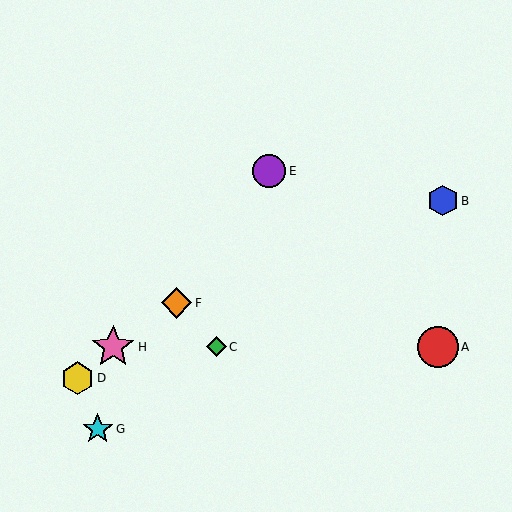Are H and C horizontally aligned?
Yes, both are at y≈347.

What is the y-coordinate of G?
Object G is at y≈429.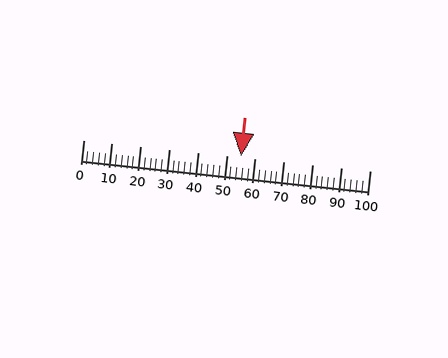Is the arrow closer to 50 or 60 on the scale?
The arrow is closer to 60.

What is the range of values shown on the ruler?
The ruler shows values from 0 to 100.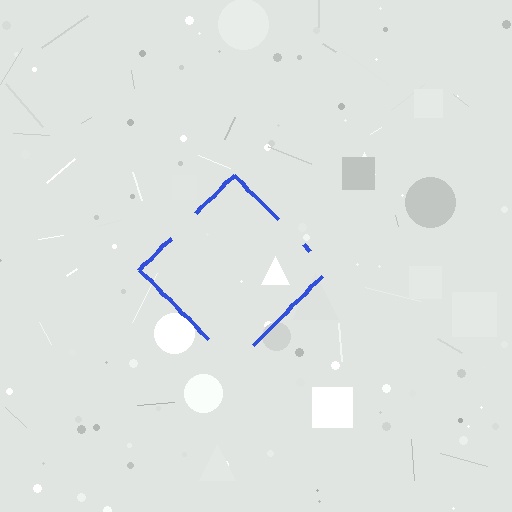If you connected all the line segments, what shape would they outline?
They would outline a diamond.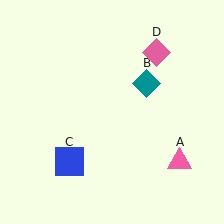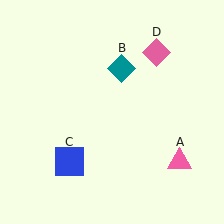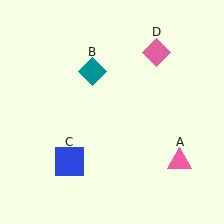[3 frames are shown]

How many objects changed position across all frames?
1 object changed position: teal diamond (object B).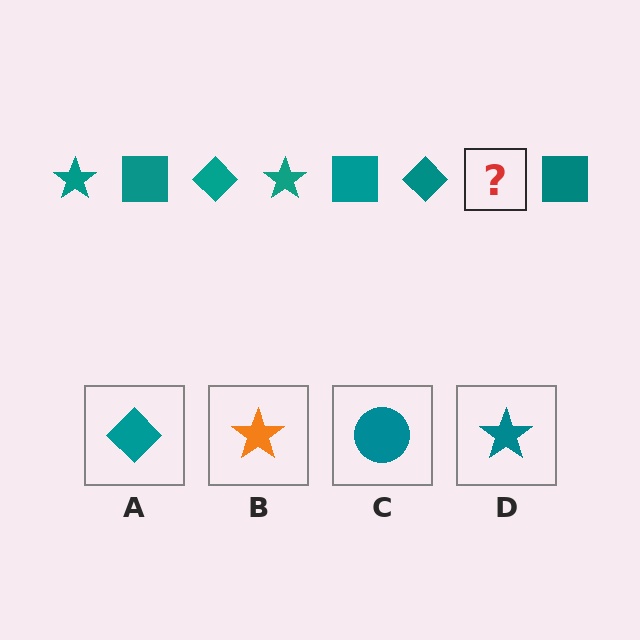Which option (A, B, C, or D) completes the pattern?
D.